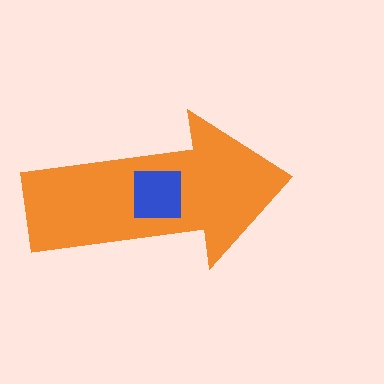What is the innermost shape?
The blue square.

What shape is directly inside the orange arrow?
The blue square.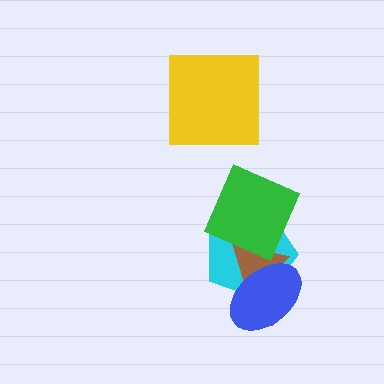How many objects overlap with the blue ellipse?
2 objects overlap with the blue ellipse.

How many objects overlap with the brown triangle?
3 objects overlap with the brown triangle.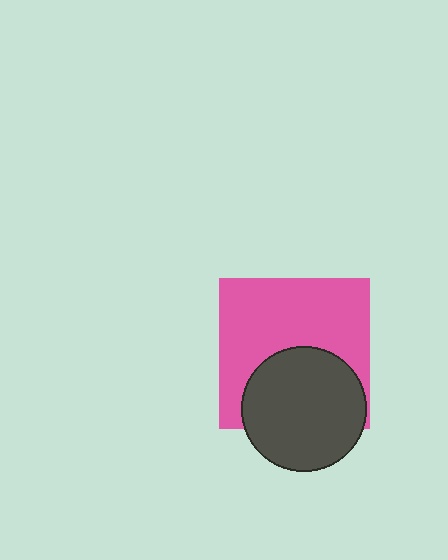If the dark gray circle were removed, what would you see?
You would see the complete pink square.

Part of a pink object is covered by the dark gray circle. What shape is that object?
It is a square.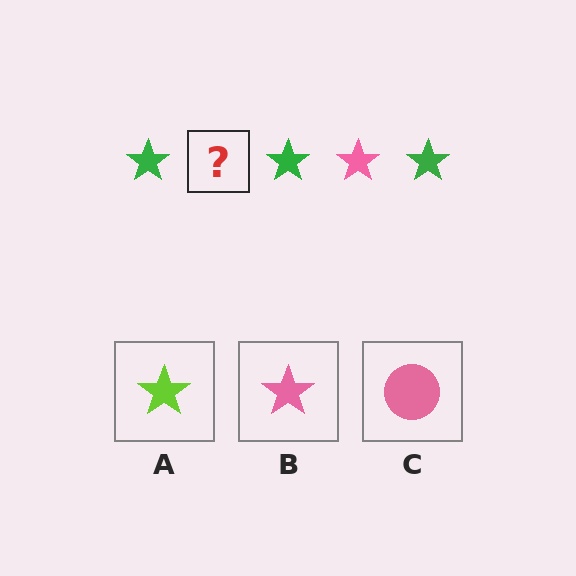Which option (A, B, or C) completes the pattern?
B.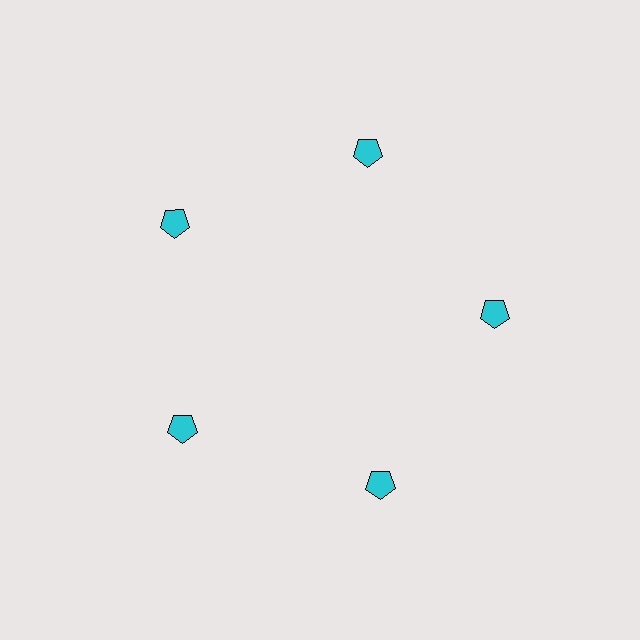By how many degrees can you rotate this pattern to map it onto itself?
The pattern maps onto itself every 72 degrees of rotation.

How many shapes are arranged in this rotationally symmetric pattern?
There are 5 shapes, arranged in 5 groups of 1.